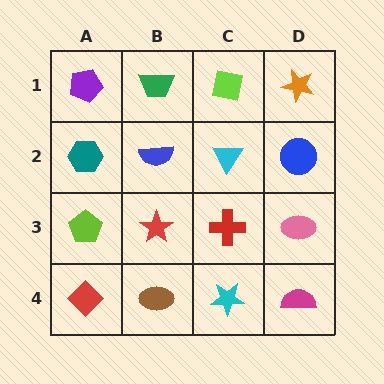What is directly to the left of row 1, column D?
A lime square.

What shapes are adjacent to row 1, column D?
A blue circle (row 2, column D), a lime square (row 1, column C).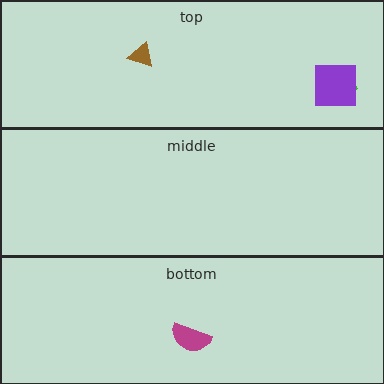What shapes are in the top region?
The green pentagon, the purple square, the brown triangle.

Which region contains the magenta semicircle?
The bottom region.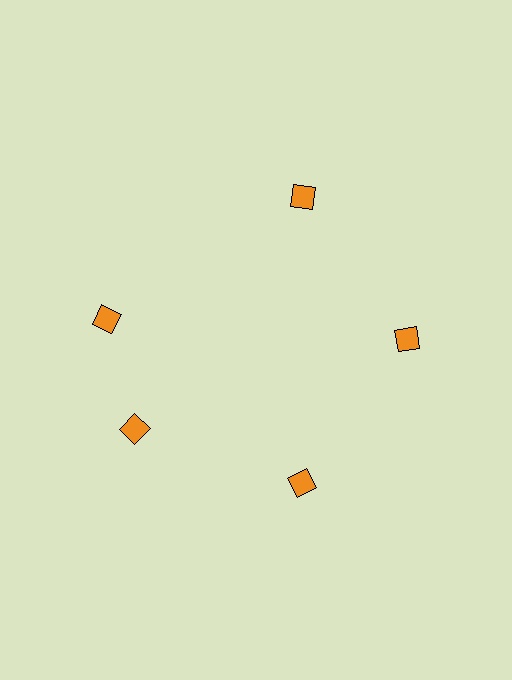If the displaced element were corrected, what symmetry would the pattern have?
It would have 5-fold rotational symmetry — the pattern would map onto itself every 72 degrees.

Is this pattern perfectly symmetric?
No. The 5 orange diamonds are arranged in a ring, but one element near the 10 o'clock position is rotated out of alignment along the ring, breaking the 5-fold rotational symmetry.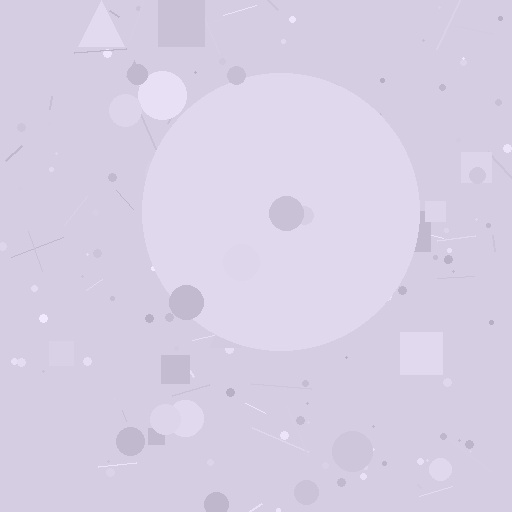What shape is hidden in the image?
A circle is hidden in the image.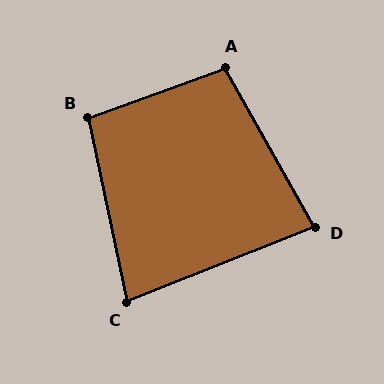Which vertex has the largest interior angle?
A, at approximately 100 degrees.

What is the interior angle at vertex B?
Approximately 98 degrees (obtuse).